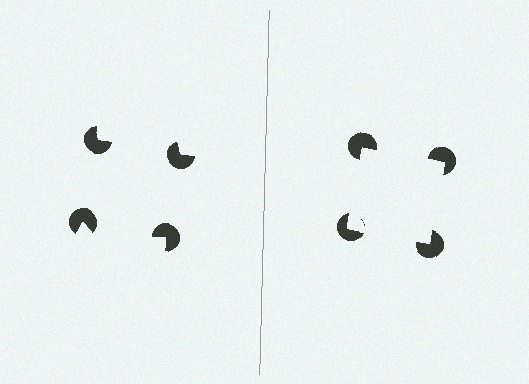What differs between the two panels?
The pac-man discs are positioned identically on both sides; only the wedge orientations differ. On the right they align to a square; on the left they are misaligned.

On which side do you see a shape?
An illusory square appears on the right side. On the left side the wedge cuts are rotated, so no coherent shape forms.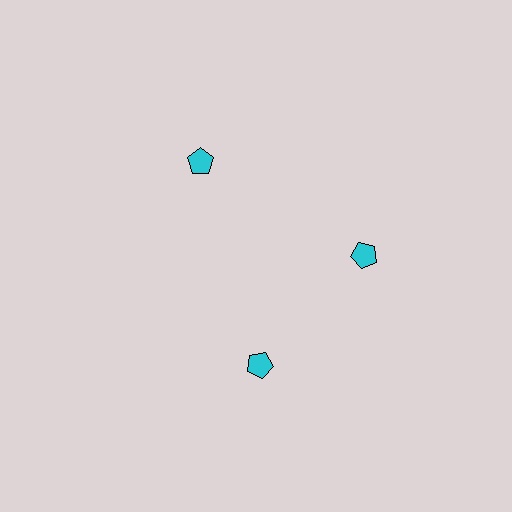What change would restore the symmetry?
The symmetry would be restored by rotating it back into even spacing with its neighbors so that all 3 pentagons sit at equal angles and equal distance from the center.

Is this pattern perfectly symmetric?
No. The 3 cyan pentagons are arranged in a ring, but one element near the 7 o'clock position is rotated out of alignment along the ring, breaking the 3-fold rotational symmetry.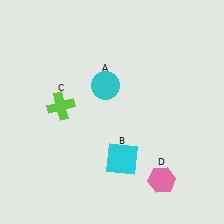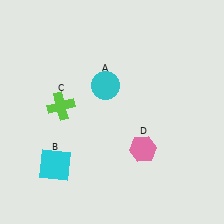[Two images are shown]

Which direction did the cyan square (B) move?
The cyan square (B) moved left.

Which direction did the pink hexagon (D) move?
The pink hexagon (D) moved up.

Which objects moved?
The objects that moved are: the cyan square (B), the pink hexagon (D).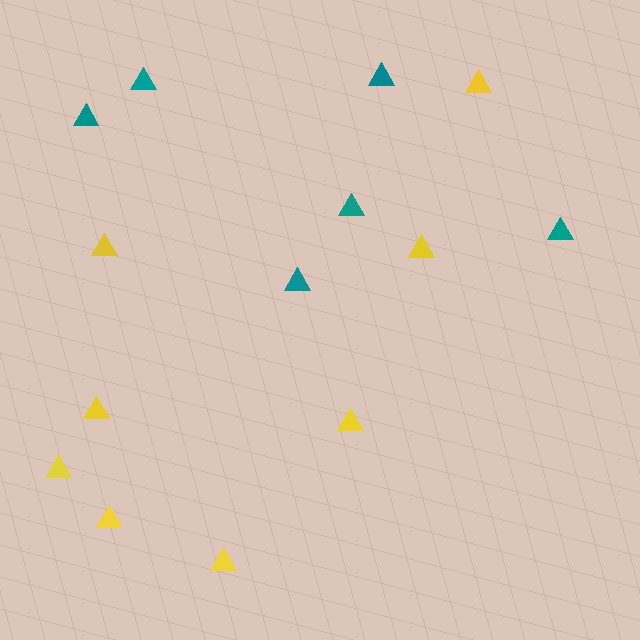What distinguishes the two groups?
There are 2 groups: one group of yellow triangles (8) and one group of teal triangles (6).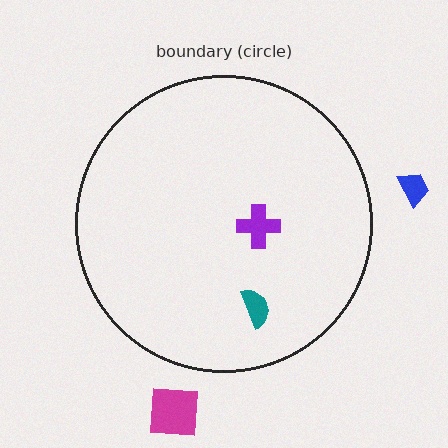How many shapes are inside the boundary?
2 inside, 2 outside.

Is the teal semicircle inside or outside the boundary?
Inside.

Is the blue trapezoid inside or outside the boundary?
Outside.